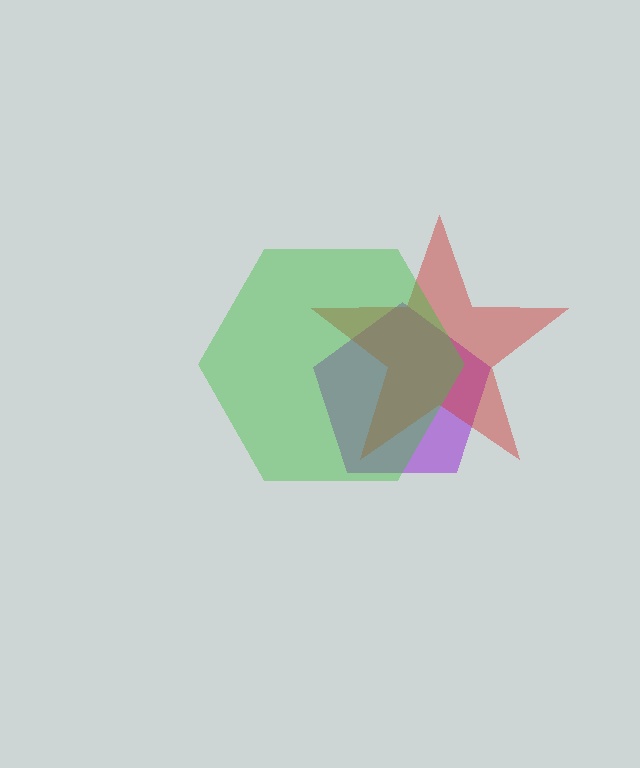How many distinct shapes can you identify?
There are 3 distinct shapes: a purple pentagon, a red star, a green hexagon.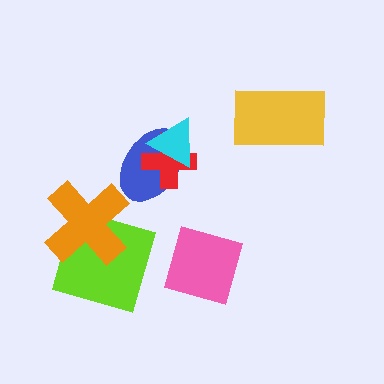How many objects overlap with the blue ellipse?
2 objects overlap with the blue ellipse.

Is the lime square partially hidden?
Yes, it is partially covered by another shape.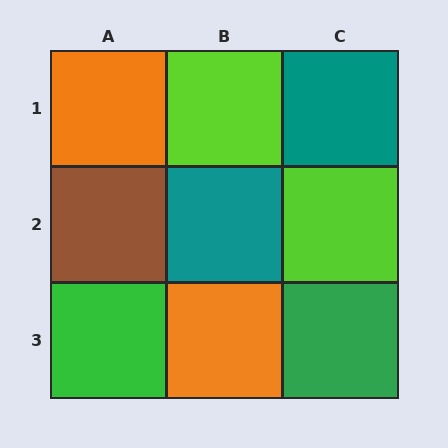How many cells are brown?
1 cell is brown.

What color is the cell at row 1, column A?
Orange.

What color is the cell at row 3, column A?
Green.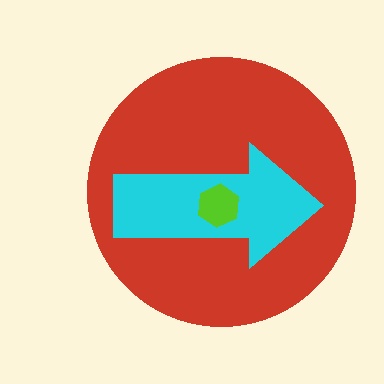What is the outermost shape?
The red circle.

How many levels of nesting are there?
3.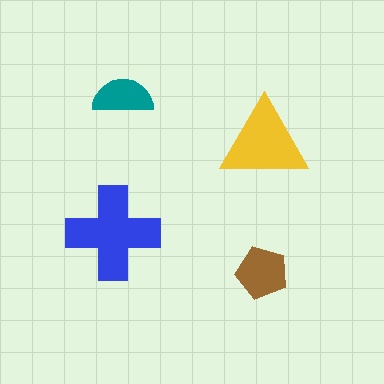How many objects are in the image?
There are 4 objects in the image.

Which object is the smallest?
The teal semicircle.